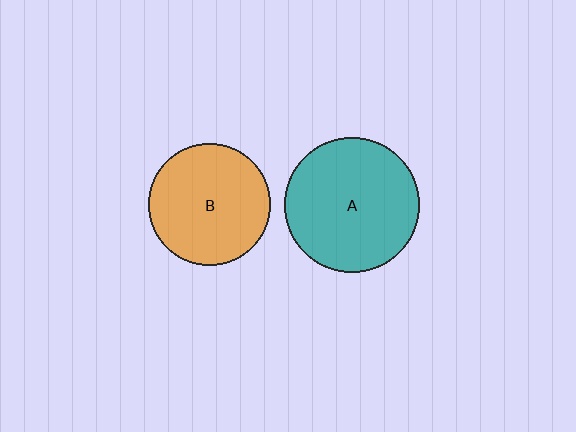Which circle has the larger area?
Circle A (teal).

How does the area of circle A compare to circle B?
Approximately 1.2 times.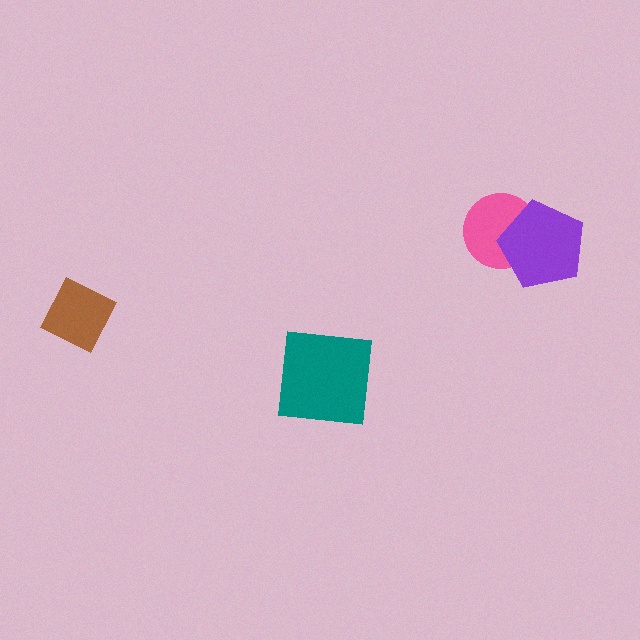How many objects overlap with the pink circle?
1 object overlaps with the pink circle.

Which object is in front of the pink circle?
The purple pentagon is in front of the pink circle.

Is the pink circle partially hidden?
Yes, it is partially covered by another shape.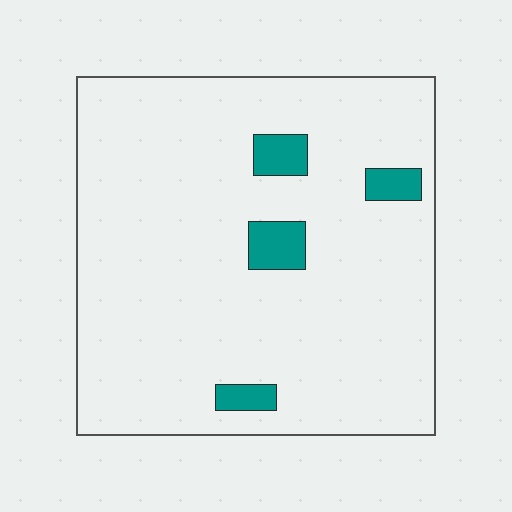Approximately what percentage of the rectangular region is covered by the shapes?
Approximately 5%.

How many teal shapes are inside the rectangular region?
4.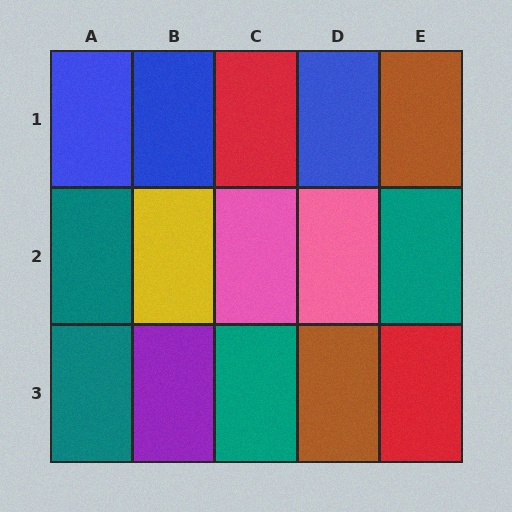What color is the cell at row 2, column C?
Pink.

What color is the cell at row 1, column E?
Brown.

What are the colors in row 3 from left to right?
Teal, purple, teal, brown, red.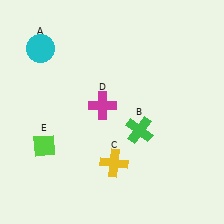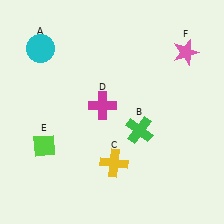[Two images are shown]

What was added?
A pink star (F) was added in Image 2.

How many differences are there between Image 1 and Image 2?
There is 1 difference between the two images.